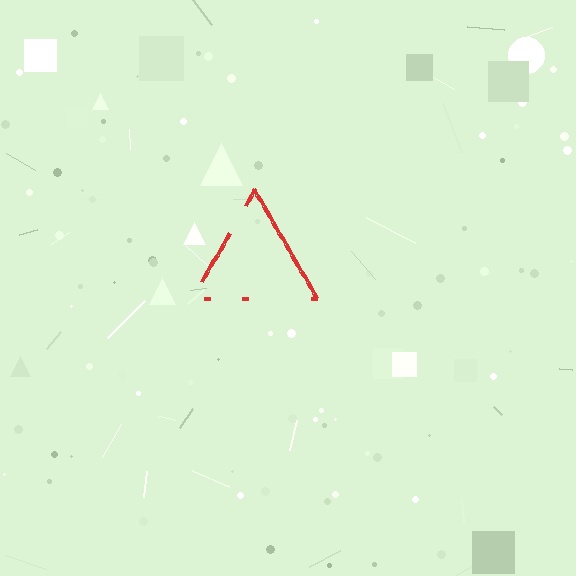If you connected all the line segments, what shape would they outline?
They would outline a triangle.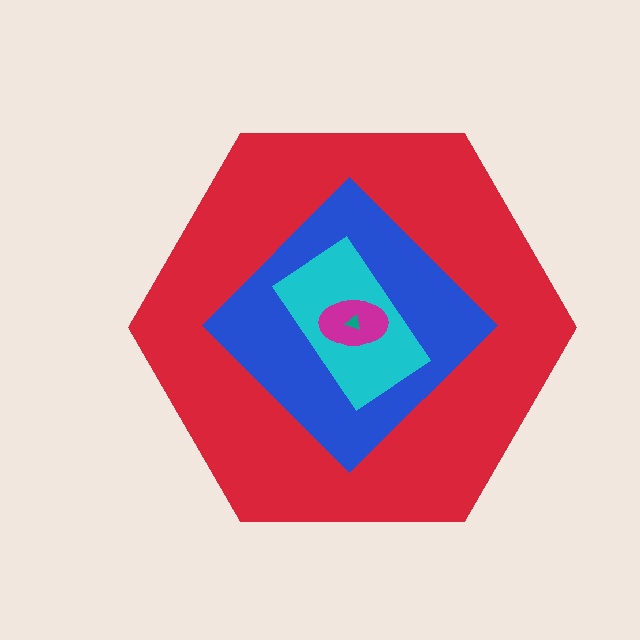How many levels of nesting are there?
5.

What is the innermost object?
The teal triangle.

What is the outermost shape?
The red hexagon.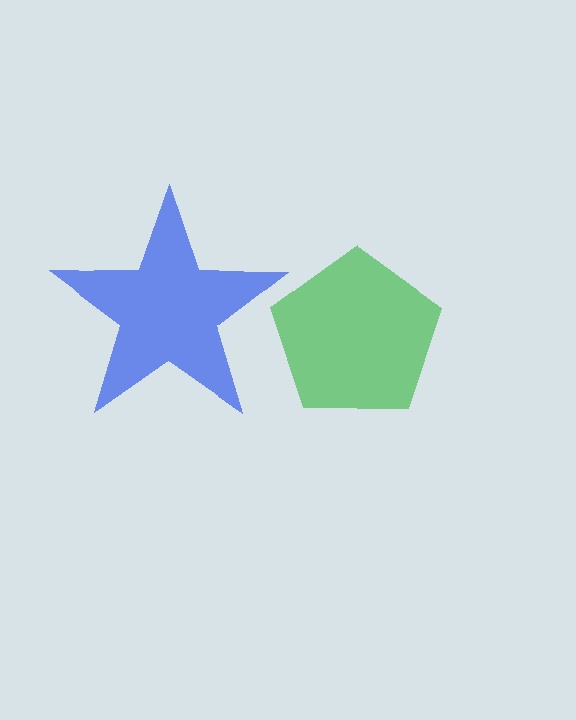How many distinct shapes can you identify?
There are 2 distinct shapes: a green pentagon, a blue star.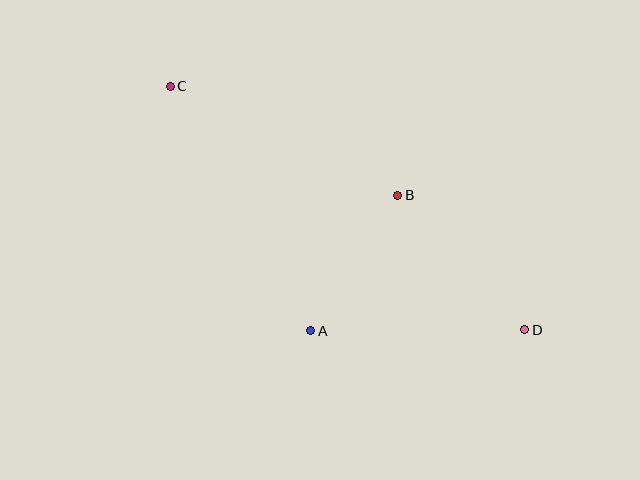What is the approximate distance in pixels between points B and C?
The distance between B and C is approximately 252 pixels.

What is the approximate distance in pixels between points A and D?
The distance between A and D is approximately 214 pixels.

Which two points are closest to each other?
Points A and B are closest to each other.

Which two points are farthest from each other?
Points C and D are farthest from each other.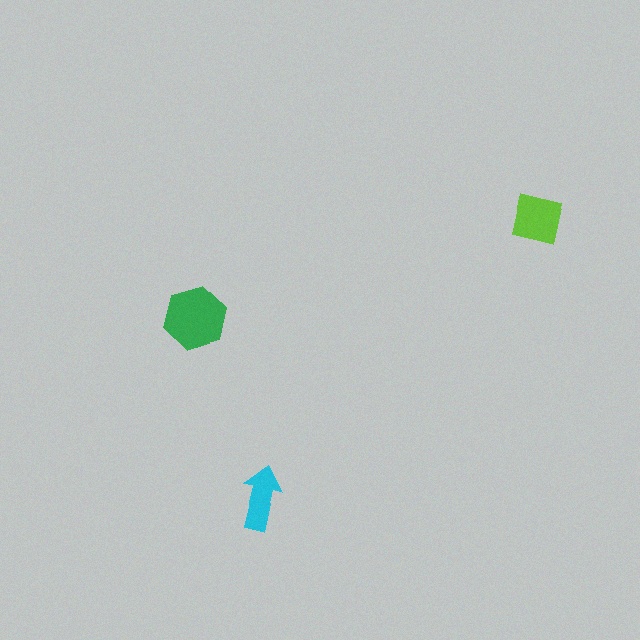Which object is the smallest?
The cyan arrow.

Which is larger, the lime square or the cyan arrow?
The lime square.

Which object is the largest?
The green hexagon.